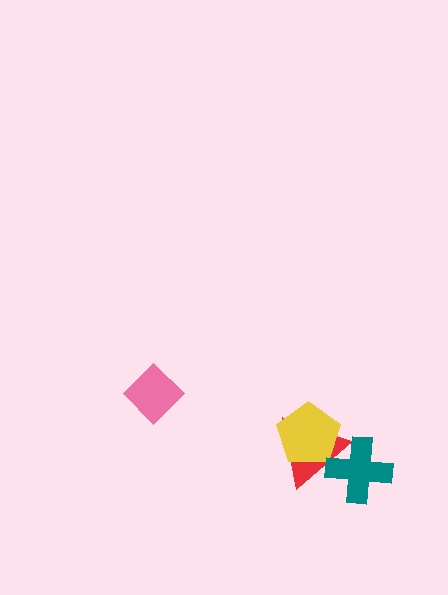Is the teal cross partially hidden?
No, no other shape covers it.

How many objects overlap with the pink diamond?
0 objects overlap with the pink diamond.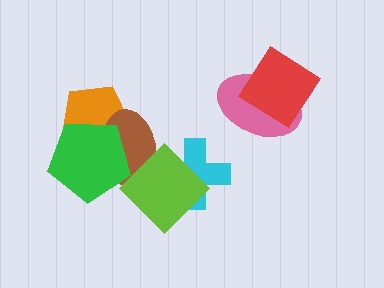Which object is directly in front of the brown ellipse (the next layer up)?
The green pentagon is directly in front of the brown ellipse.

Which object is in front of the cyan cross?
The lime diamond is in front of the cyan cross.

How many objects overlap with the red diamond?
1 object overlaps with the red diamond.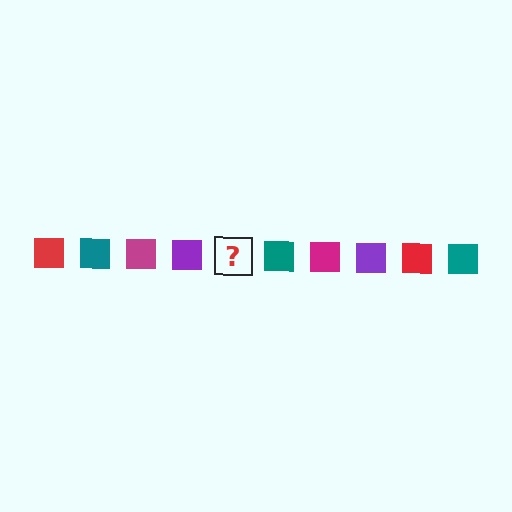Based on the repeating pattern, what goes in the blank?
The blank should be a red square.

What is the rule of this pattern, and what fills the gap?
The rule is that the pattern cycles through red, teal, magenta, purple squares. The gap should be filled with a red square.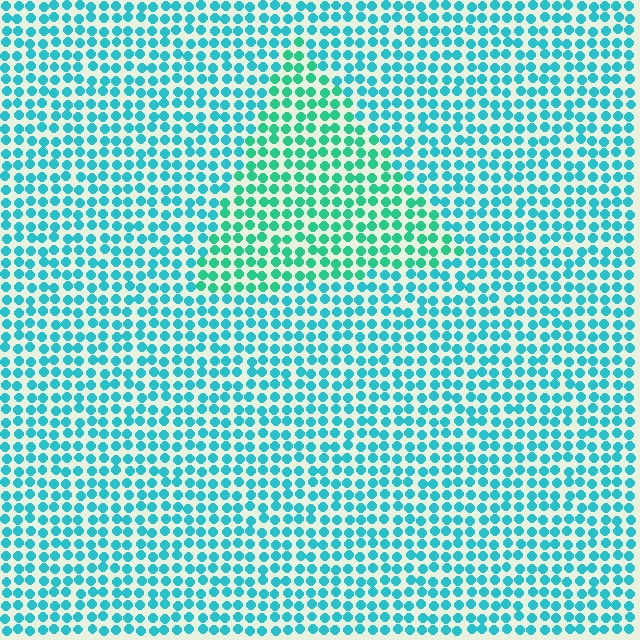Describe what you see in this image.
The image is filled with small cyan elements in a uniform arrangement. A triangle-shaped region is visible where the elements are tinted to a slightly different hue, forming a subtle color boundary.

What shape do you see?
I see a triangle.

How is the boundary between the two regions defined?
The boundary is defined purely by a slight shift in hue (about 27 degrees). Spacing, size, and orientation are identical on both sides.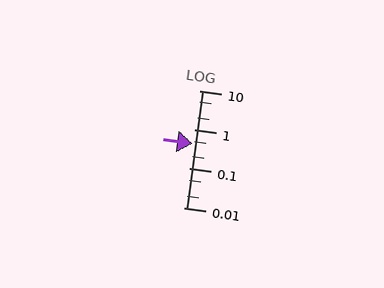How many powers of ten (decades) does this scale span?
The scale spans 3 decades, from 0.01 to 10.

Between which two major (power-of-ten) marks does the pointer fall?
The pointer is between 0.1 and 1.